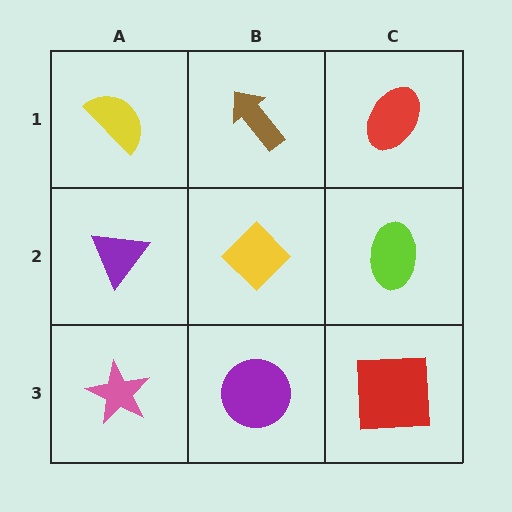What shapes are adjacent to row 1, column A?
A purple triangle (row 2, column A), a brown arrow (row 1, column B).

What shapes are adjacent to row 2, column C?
A red ellipse (row 1, column C), a red square (row 3, column C), a yellow diamond (row 2, column B).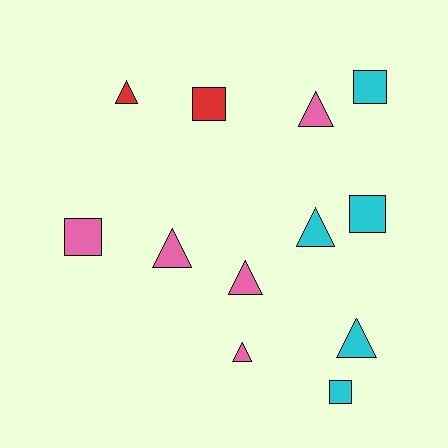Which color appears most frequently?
Cyan, with 5 objects.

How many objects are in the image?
There are 12 objects.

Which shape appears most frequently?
Triangle, with 7 objects.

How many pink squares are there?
There is 1 pink square.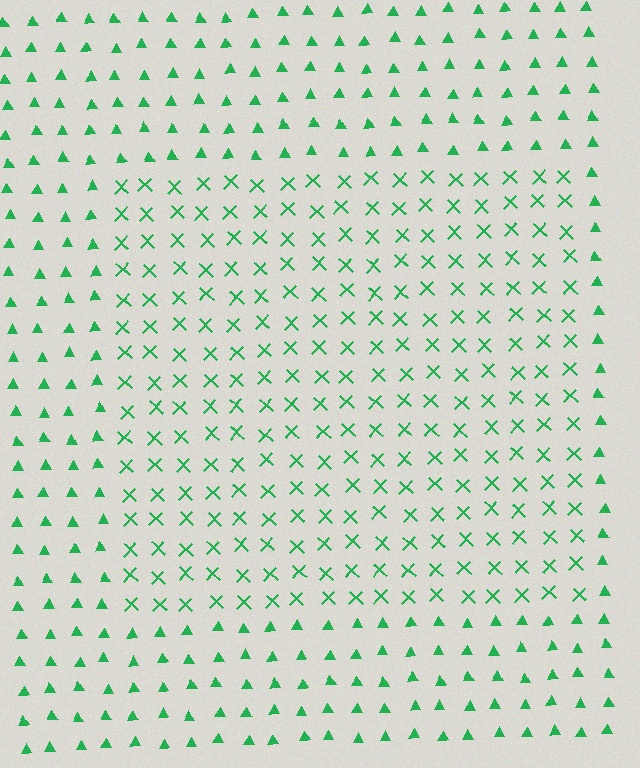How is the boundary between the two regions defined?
The boundary is defined by a change in element shape: X marks inside vs. triangles outside. All elements share the same color and spacing.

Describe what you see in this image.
The image is filled with small green elements arranged in a uniform grid. A rectangle-shaped region contains X marks, while the surrounding area contains triangles. The boundary is defined purely by the change in element shape.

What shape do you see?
I see a rectangle.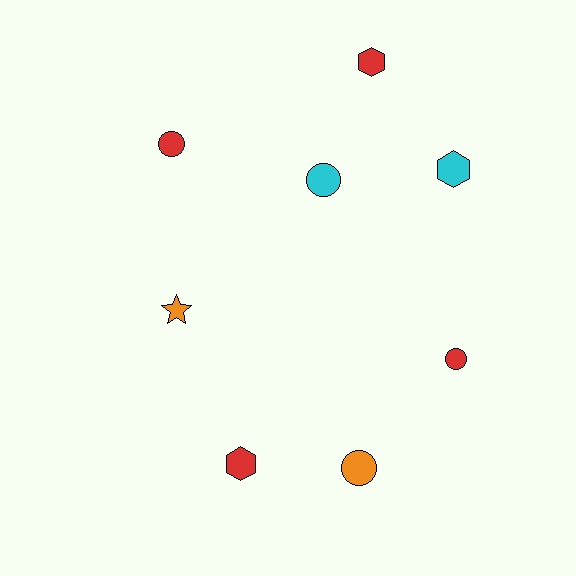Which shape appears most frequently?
Circle, with 4 objects.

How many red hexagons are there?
There are 2 red hexagons.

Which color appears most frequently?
Red, with 4 objects.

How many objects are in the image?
There are 8 objects.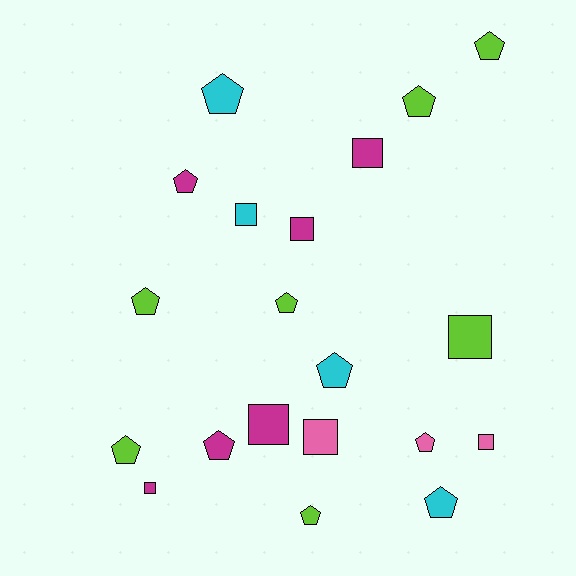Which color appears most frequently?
Lime, with 7 objects.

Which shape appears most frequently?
Pentagon, with 12 objects.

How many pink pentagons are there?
There is 1 pink pentagon.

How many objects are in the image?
There are 20 objects.